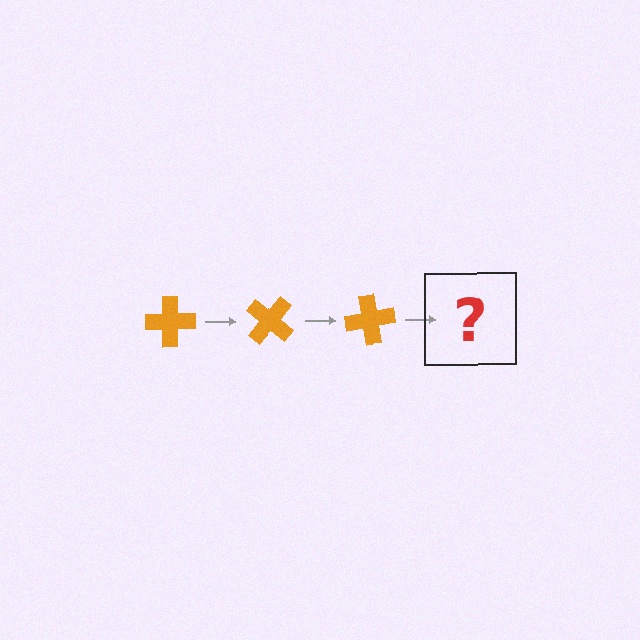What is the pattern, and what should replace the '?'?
The pattern is that the cross rotates 40 degrees each step. The '?' should be an orange cross rotated 120 degrees.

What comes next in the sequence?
The next element should be an orange cross rotated 120 degrees.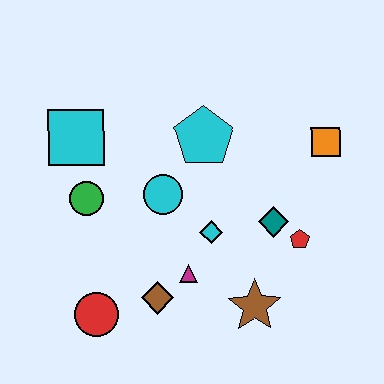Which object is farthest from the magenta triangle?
The orange square is farthest from the magenta triangle.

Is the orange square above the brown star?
Yes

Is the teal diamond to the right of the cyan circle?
Yes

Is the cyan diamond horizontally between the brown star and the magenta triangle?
Yes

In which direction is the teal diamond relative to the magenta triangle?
The teal diamond is to the right of the magenta triangle.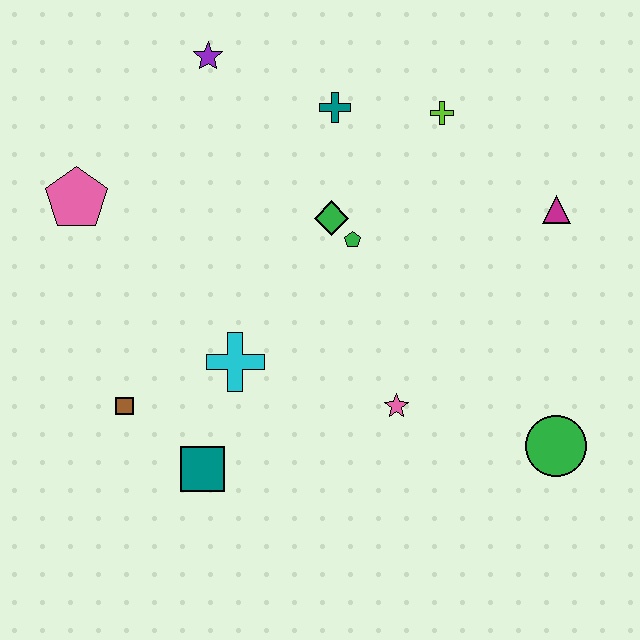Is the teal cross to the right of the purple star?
Yes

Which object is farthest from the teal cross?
The green circle is farthest from the teal cross.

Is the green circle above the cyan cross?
No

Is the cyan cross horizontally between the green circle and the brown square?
Yes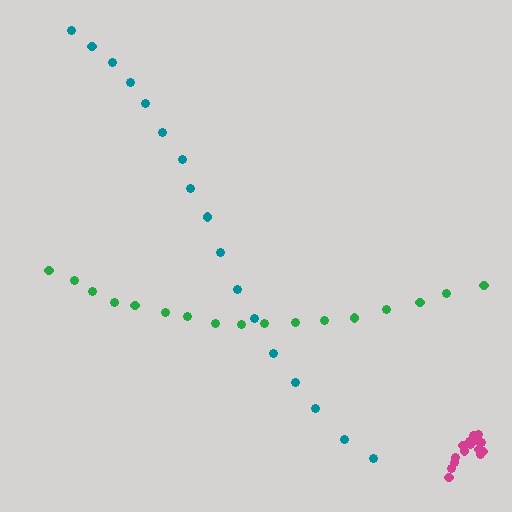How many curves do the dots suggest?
There are 3 distinct paths.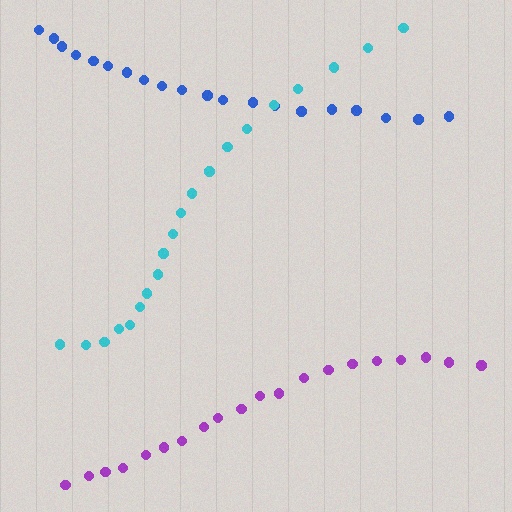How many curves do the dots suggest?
There are 3 distinct paths.